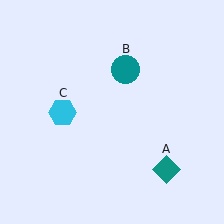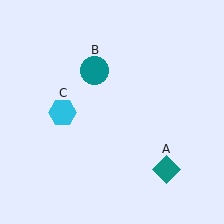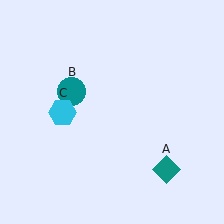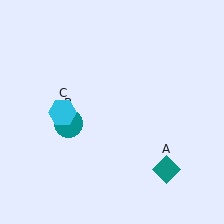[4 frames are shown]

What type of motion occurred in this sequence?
The teal circle (object B) rotated counterclockwise around the center of the scene.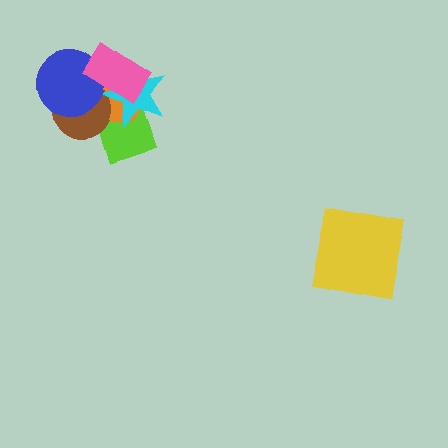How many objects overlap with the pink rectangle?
4 objects overlap with the pink rectangle.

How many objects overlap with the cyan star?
4 objects overlap with the cyan star.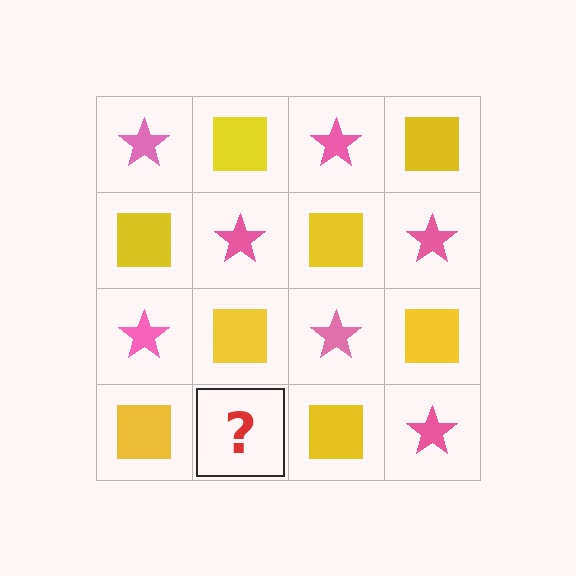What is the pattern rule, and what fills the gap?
The rule is that it alternates pink star and yellow square in a checkerboard pattern. The gap should be filled with a pink star.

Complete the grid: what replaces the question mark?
The question mark should be replaced with a pink star.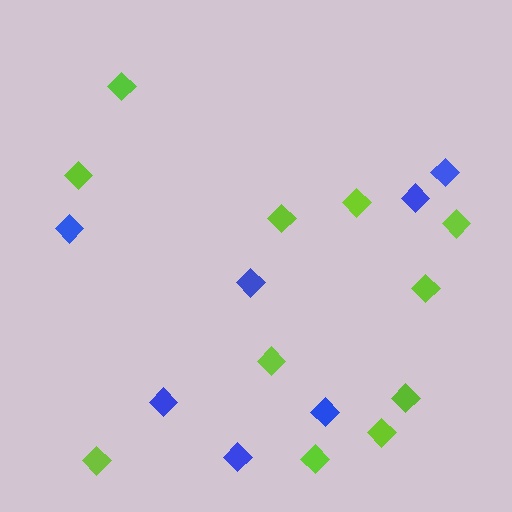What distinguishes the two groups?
There are 2 groups: one group of blue diamonds (7) and one group of lime diamonds (11).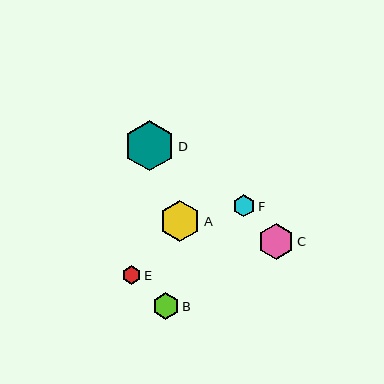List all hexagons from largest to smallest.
From largest to smallest: D, A, C, B, F, E.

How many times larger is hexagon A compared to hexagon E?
Hexagon A is approximately 2.2 times the size of hexagon E.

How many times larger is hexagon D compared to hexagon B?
Hexagon D is approximately 1.9 times the size of hexagon B.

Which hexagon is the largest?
Hexagon D is the largest with a size of approximately 50 pixels.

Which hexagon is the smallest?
Hexagon E is the smallest with a size of approximately 19 pixels.